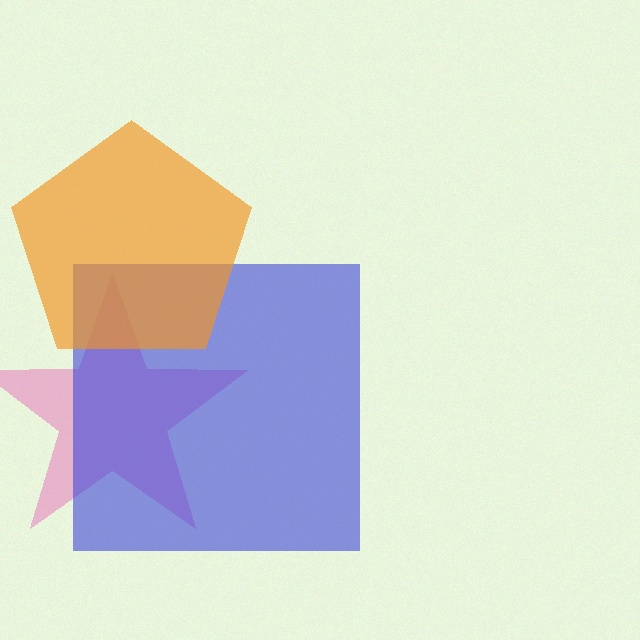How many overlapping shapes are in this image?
There are 3 overlapping shapes in the image.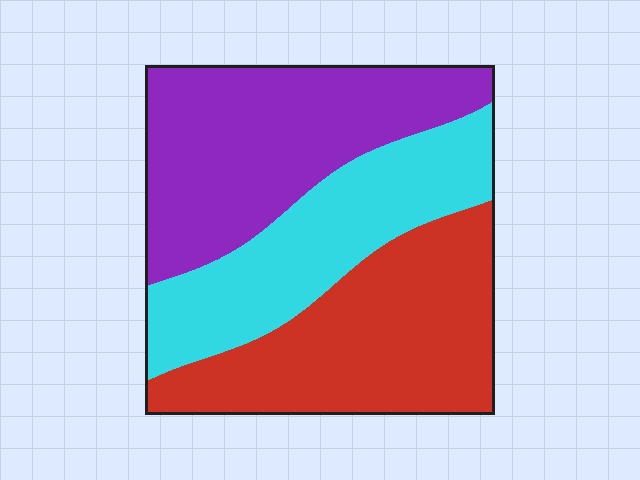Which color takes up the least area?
Cyan, at roughly 30%.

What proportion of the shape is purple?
Purple covers roughly 35% of the shape.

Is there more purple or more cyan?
Purple.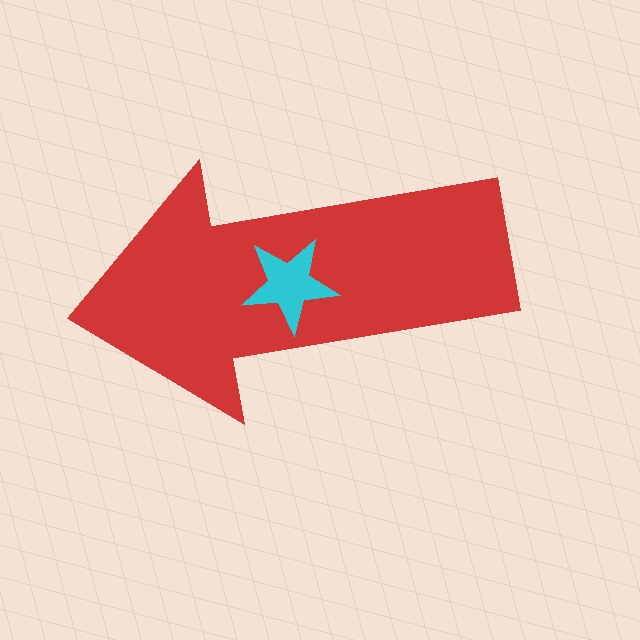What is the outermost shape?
The red arrow.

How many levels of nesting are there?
2.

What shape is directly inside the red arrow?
The cyan star.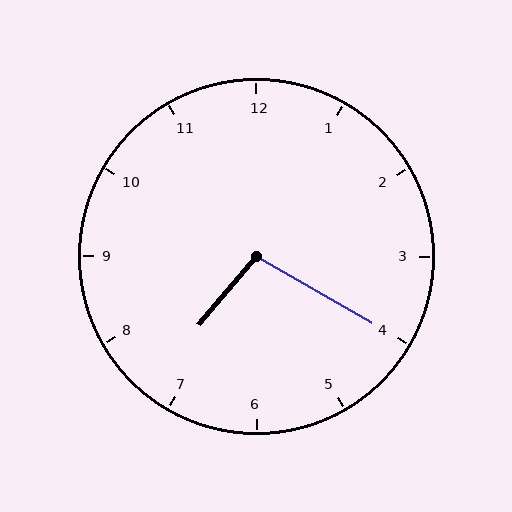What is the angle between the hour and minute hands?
Approximately 100 degrees.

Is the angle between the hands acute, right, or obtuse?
It is obtuse.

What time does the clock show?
7:20.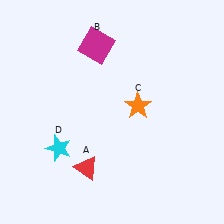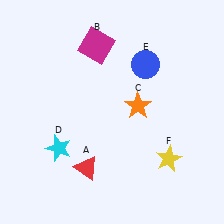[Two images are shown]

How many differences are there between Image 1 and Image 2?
There are 2 differences between the two images.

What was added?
A blue circle (E), a yellow star (F) were added in Image 2.